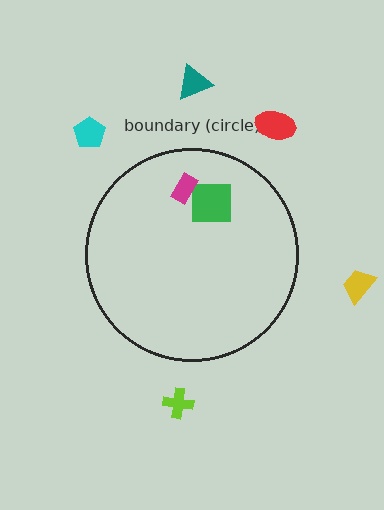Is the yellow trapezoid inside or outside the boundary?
Outside.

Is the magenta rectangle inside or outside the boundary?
Inside.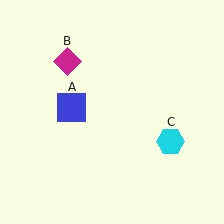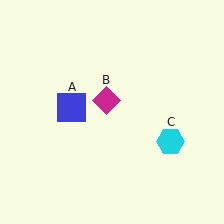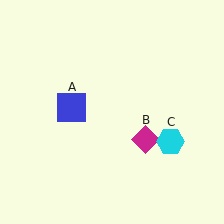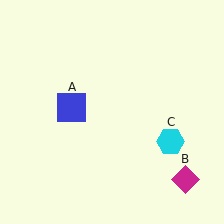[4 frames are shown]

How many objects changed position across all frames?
1 object changed position: magenta diamond (object B).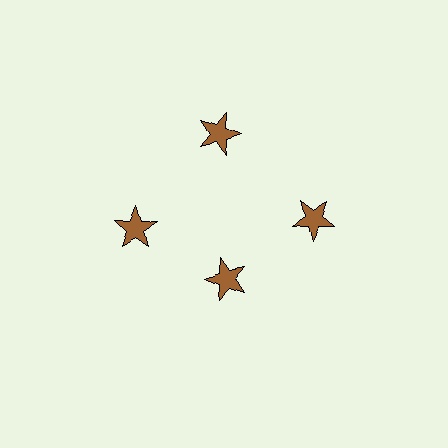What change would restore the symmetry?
The symmetry would be restored by moving it outward, back onto the ring so that all 4 stars sit at equal angles and equal distance from the center.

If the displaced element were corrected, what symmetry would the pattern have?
It would have 4-fold rotational symmetry — the pattern would map onto itself every 90 degrees.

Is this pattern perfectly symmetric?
No. The 4 brown stars are arranged in a ring, but one element near the 6 o'clock position is pulled inward toward the center, breaking the 4-fold rotational symmetry.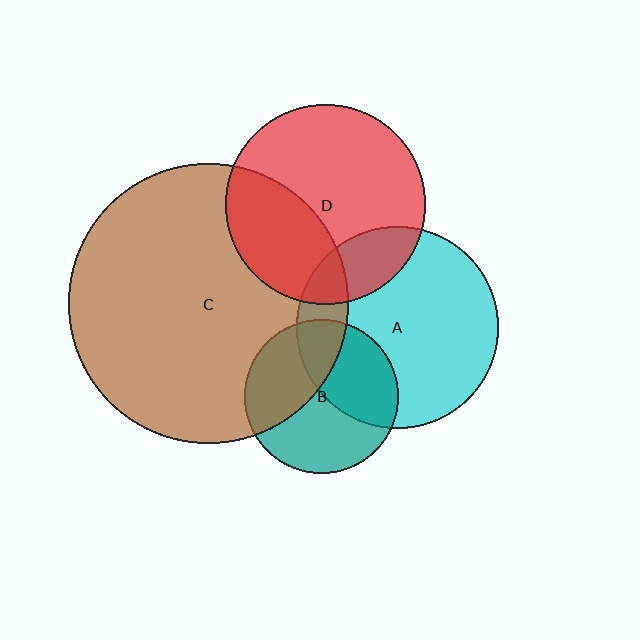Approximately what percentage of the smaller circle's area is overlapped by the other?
Approximately 35%.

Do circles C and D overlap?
Yes.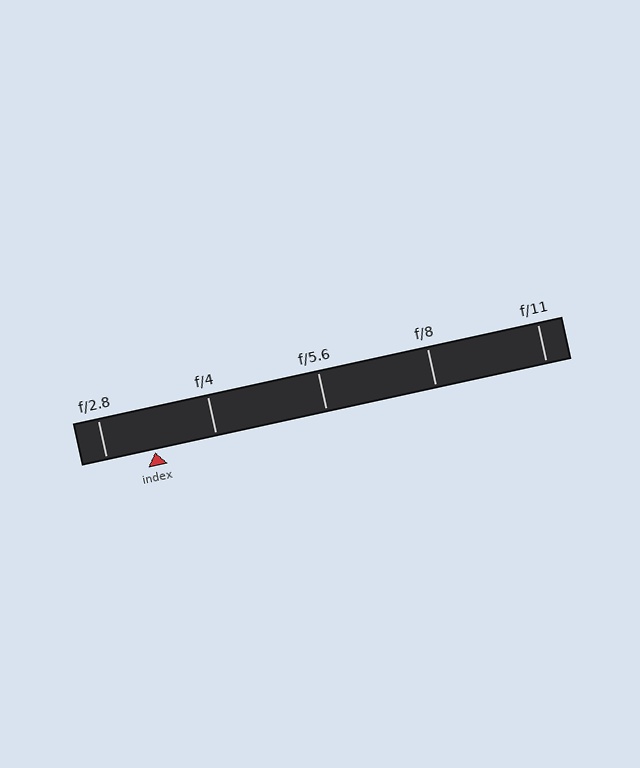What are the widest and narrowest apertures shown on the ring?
The widest aperture shown is f/2.8 and the narrowest is f/11.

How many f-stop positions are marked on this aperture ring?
There are 5 f-stop positions marked.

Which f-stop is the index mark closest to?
The index mark is closest to f/2.8.